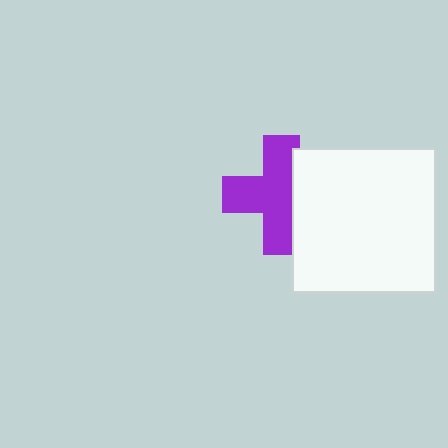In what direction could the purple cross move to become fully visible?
The purple cross could move left. That would shift it out from behind the white square entirely.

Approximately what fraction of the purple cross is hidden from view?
Roughly 33% of the purple cross is hidden behind the white square.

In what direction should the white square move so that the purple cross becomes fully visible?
The white square should move right. That is the shortest direction to clear the overlap and leave the purple cross fully visible.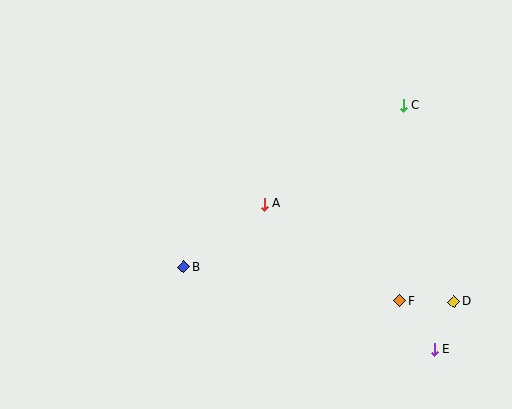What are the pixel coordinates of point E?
Point E is at (434, 349).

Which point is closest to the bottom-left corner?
Point B is closest to the bottom-left corner.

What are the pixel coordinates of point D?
Point D is at (454, 302).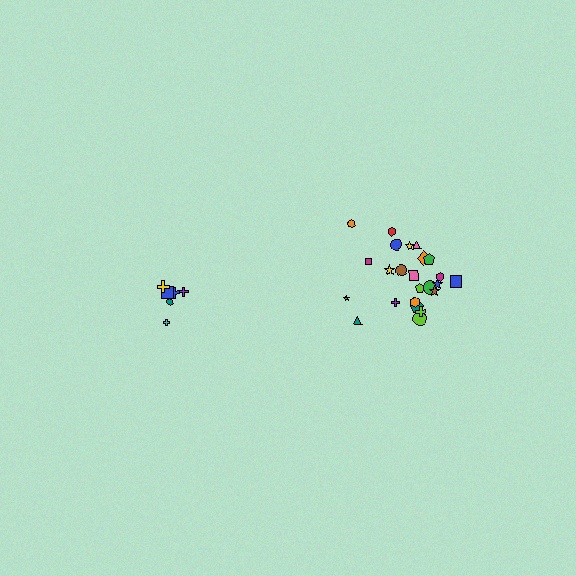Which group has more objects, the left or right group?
The right group.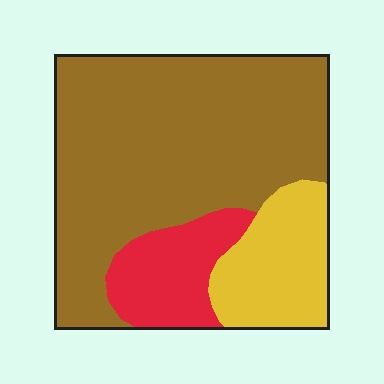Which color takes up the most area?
Brown, at roughly 65%.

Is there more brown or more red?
Brown.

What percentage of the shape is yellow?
Yellow covers 19% of the shape.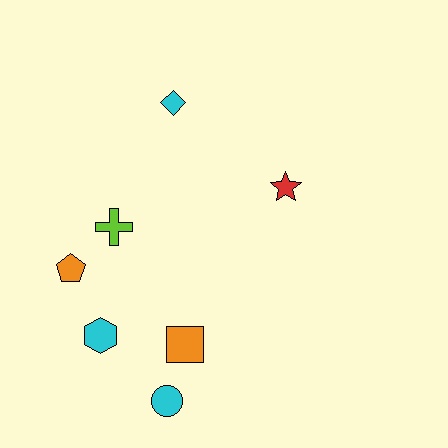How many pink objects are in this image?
There are no pink objects.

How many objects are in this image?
There are 7 objects.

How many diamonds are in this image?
There is 1 diamond.